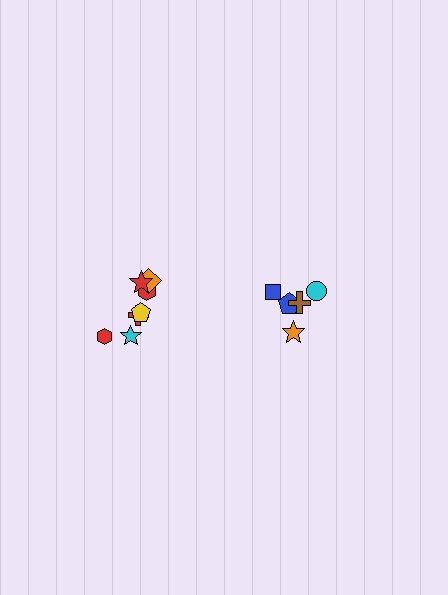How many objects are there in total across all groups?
There are 12 objects.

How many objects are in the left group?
There are 7 objects.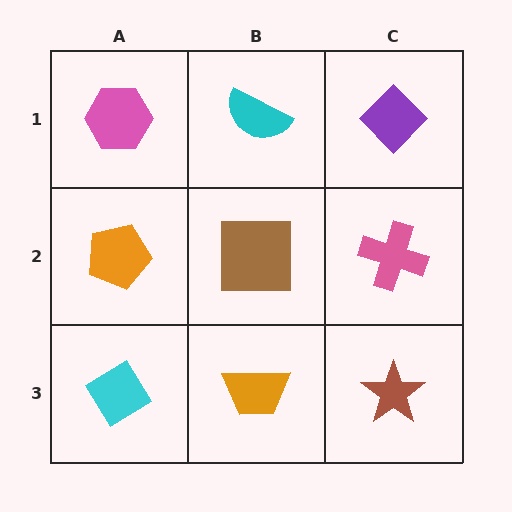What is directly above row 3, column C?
A pink cross.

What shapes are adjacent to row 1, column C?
A pink cross (row 2, column C), a cyan semicircle (row 1, column B).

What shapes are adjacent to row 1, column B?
A brown square (row 2, column B), a pink hexagon (row 1, column A), a purple diamond (row 1, column C).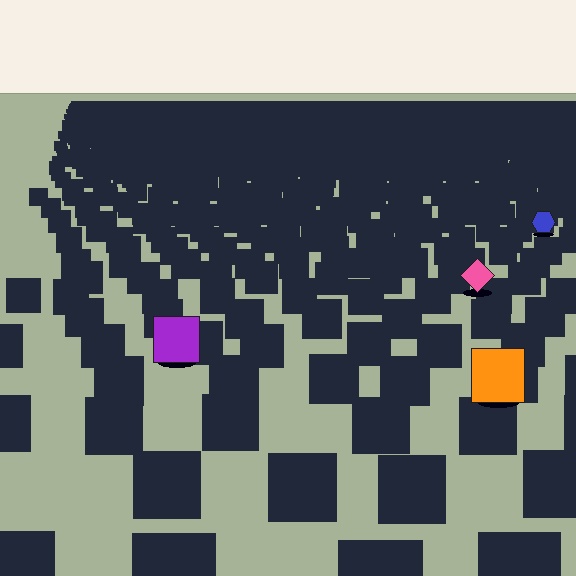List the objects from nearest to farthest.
From nearest to farthest: the orange square, the purple square, the pink diamond, the blue hexagon.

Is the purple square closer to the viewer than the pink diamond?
Yes. The purple square is closer — you can tell from the texture gradient: the ground texture is coarser near it.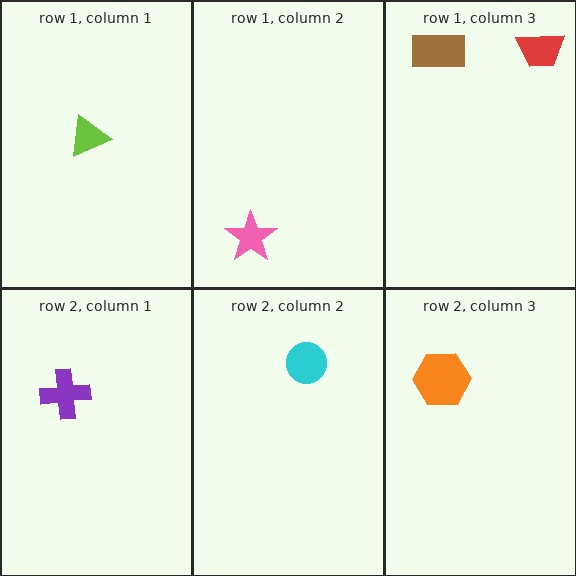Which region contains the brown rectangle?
The row 1, column 3 region.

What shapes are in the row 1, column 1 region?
The lime triangle.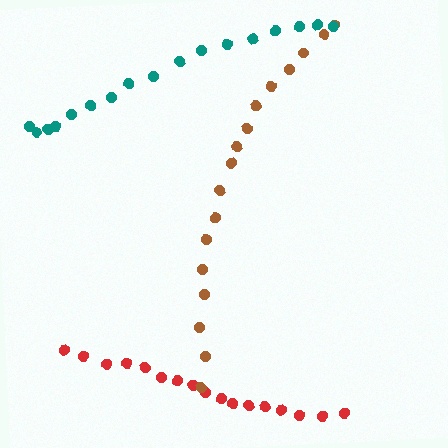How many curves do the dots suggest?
There are 3 distinct paths.